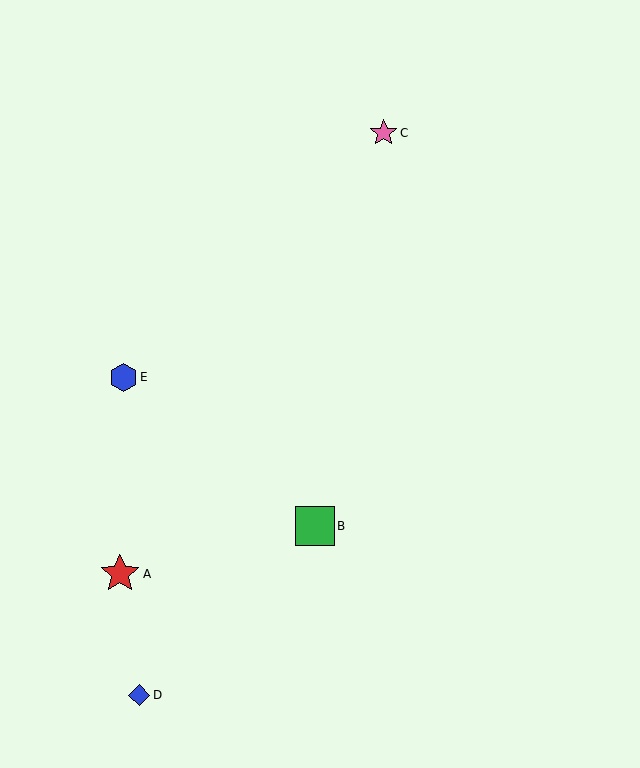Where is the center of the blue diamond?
The center of the blue diamond is at (139, 695).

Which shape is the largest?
The red star (labeled A) is the largest.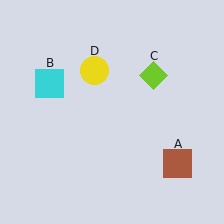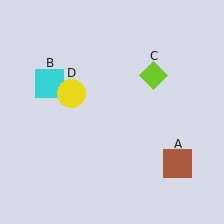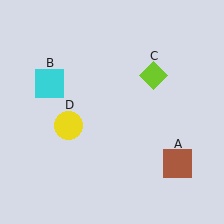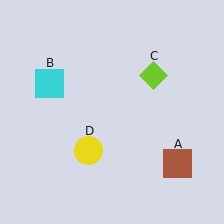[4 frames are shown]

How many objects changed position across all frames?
1 object changed position: yellow circle (object D).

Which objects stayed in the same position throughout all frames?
Brown square (object A) and cyan square (object B) and lime diamond (object C) remained stationary.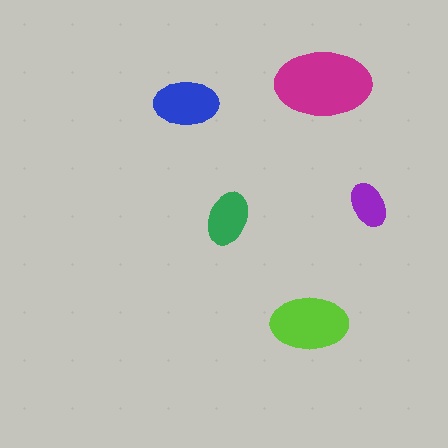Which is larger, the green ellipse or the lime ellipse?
The lime one.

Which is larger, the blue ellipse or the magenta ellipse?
The magenta one.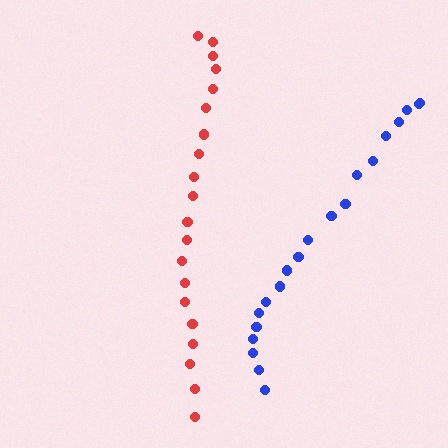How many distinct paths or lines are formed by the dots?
There are 2 distinct paths.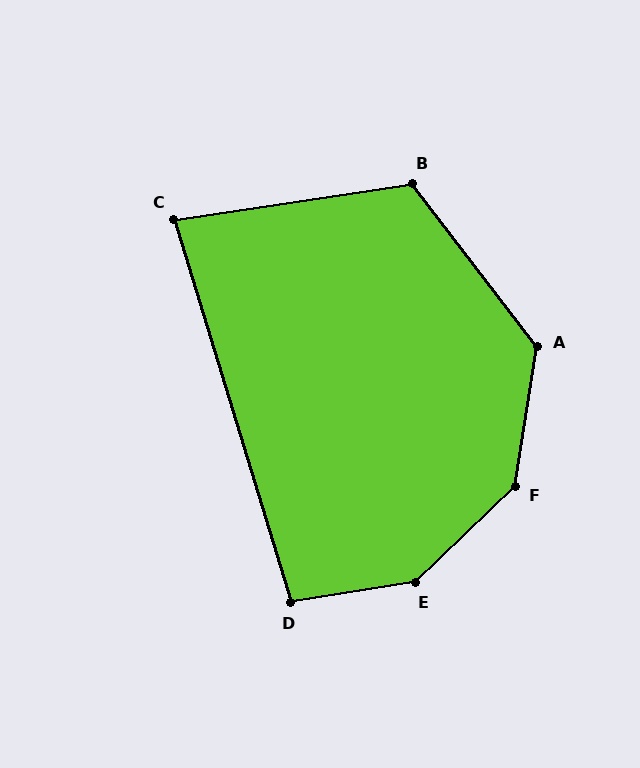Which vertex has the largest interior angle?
E, at approximately 145 degrees.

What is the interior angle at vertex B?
Approximately 119 degrees (obtuse).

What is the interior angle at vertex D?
Approximately 98 degrees (obtuse).